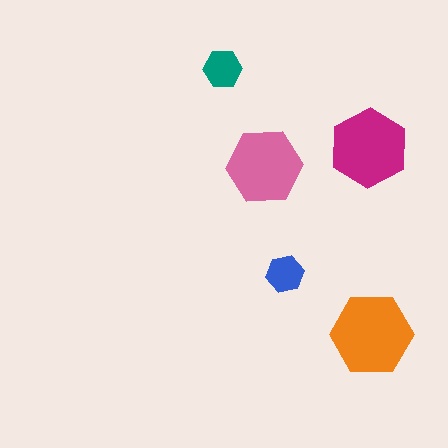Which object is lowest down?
The orange hexagon is bottommost.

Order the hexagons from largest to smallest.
the orange one, the magenta one, the pink one, the teal one, the blue one.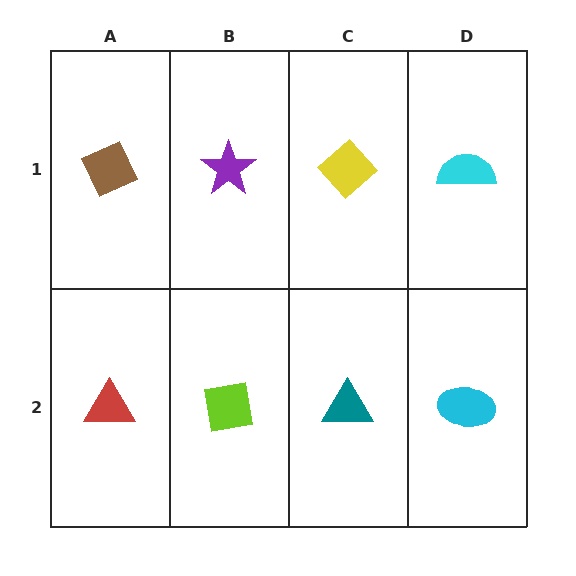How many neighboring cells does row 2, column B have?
3.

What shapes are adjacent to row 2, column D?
A cyan semicircle (row 1, column D), a teal triangle (row 2, column C).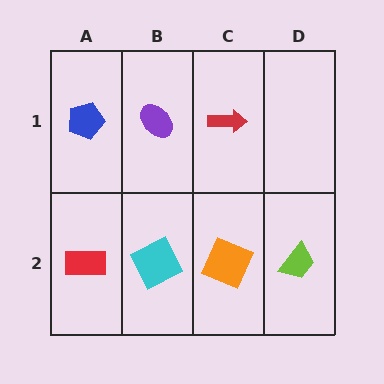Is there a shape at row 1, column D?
No, that cell is empty.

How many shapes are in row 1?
3 shapes.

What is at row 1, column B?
A purple ellipse.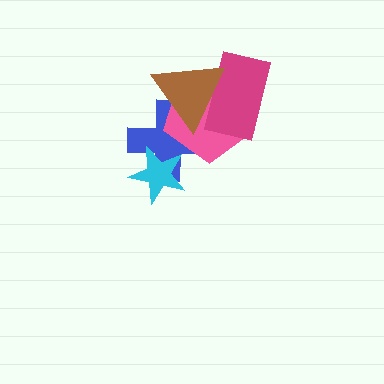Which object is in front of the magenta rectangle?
The brown triangle is in front of the magenta rectangle.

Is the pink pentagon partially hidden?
Yes, it is partially covered by another shape.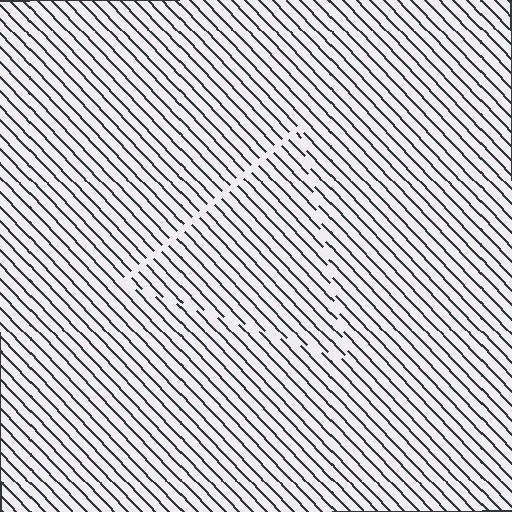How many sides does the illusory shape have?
3 sides — the line-ends trace a triangle.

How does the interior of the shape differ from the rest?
The interior of the shape contains the same grating, shifted by half a period — the contour is defined by the phase discontinuity where line-ends from the inner and outer gratings abut.